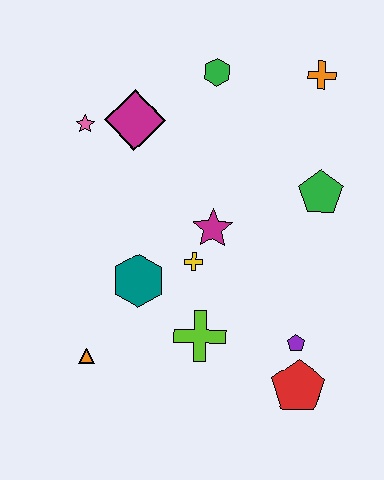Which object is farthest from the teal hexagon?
The orange cross is farthest from the teal hexagon.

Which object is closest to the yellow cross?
The magenta star is closest to the yellow cross.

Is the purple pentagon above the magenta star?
No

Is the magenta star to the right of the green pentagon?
No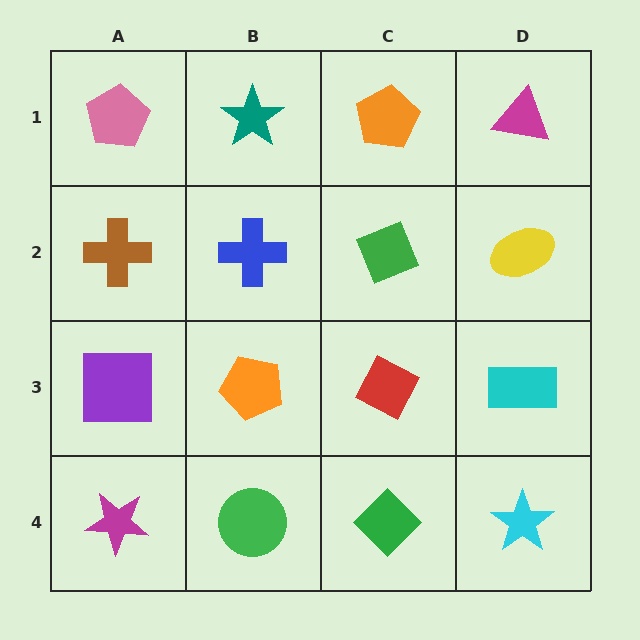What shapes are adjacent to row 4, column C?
A red diamond (row 3, column C), a green circle (row 4, column B), a cyan star (row 4, column D).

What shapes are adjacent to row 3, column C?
A green diamond (row 2, column C), a green diamond (row 4, column C), an orange pentagon (row 3, column B), a cyan rectangle (row 3, column D).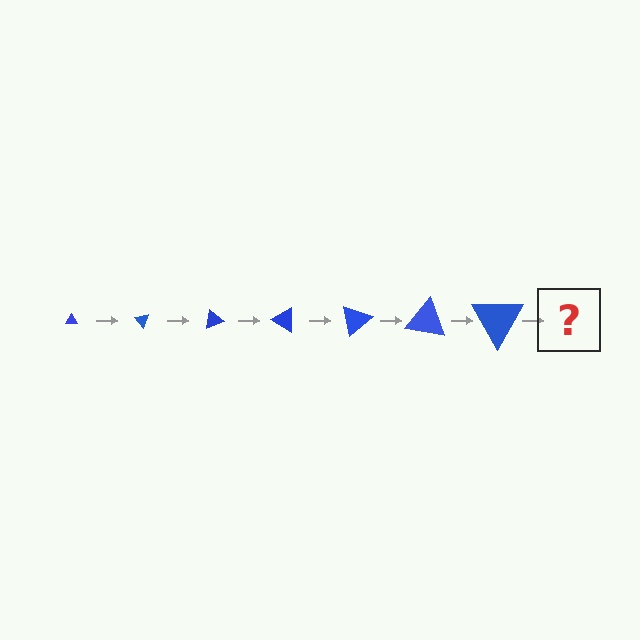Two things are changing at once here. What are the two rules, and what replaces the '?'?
The two rules are that the triangle grows larger each step and it rotates 50 degrees each step. The '?' should be a triangle, larger than the previous one and rotated 350 degrees from the start.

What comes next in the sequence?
The next element should be a triangle, larger than the previous one and rotated 350 degrees from the start.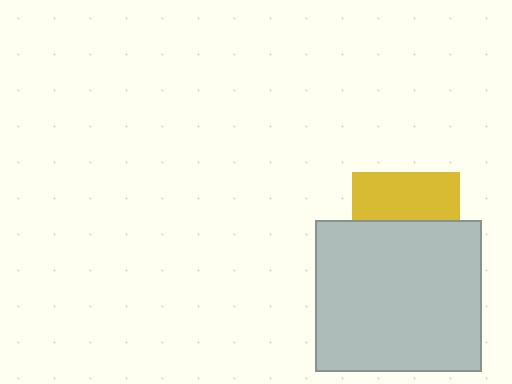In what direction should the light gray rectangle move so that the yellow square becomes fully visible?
The light gray rectangle should move down. That is the shortest direction to clear the overlap and leave the yellow square fully visible.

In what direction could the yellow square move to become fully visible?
The yellow square could move up. That would shift it out from behind the light gray rectangle entirely.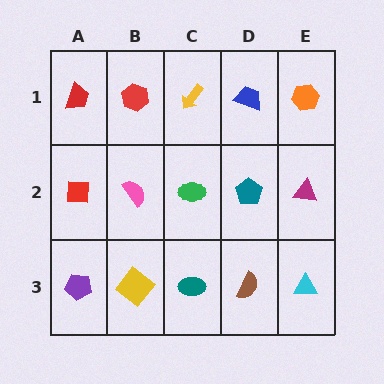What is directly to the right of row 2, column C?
A teal pentagon.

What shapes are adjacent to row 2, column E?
An orange hexagon (row 1, column E), a cyan triangle (row 3, column E), a teal pentagon (row 2, column D).